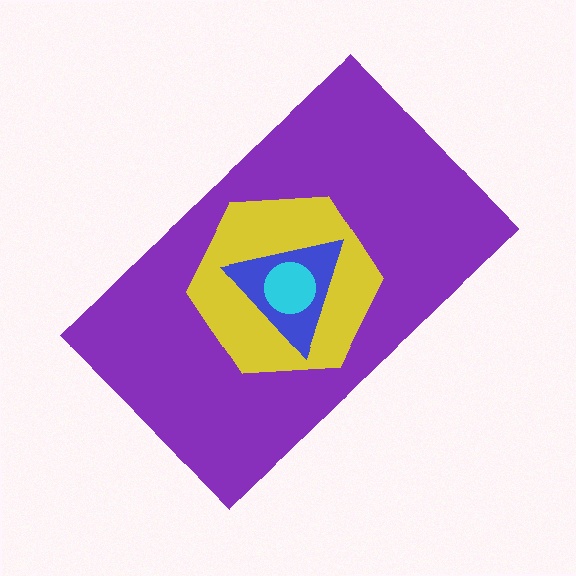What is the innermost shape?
The cyan circle.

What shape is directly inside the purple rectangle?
The yellow hexagon.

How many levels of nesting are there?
4.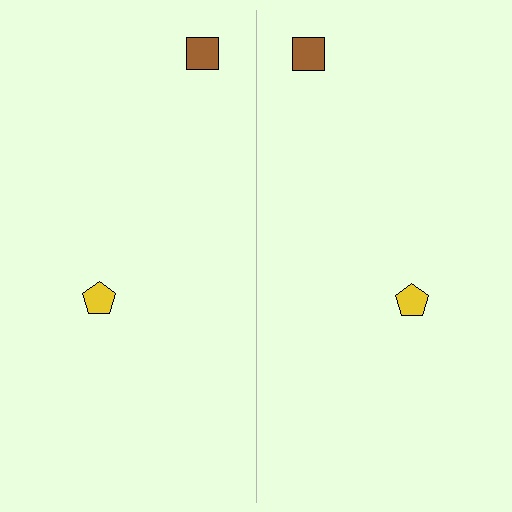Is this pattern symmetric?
Yes, this pattern has bilateral (reflection) symmetry.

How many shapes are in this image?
There are 4 shapes in this image.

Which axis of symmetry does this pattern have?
The pattern has a vertical axis of symmetry running through the center of the image.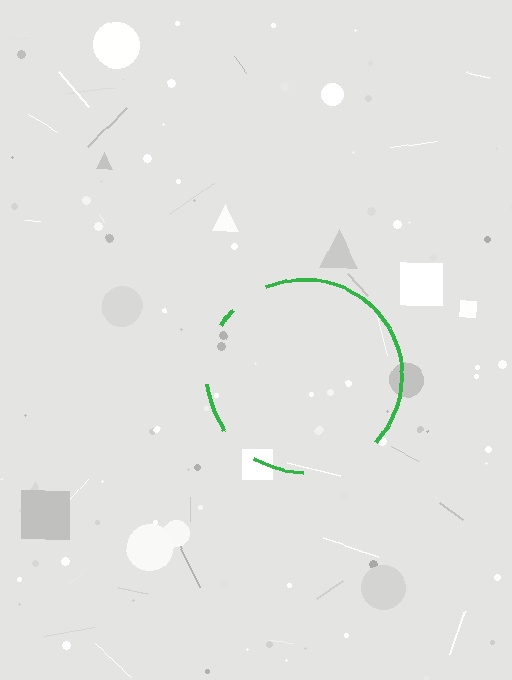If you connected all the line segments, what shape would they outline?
They would outline a circle.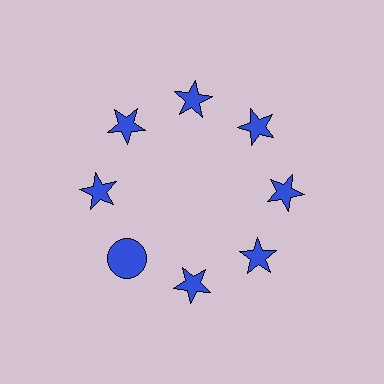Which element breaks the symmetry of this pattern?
The blue circle at roughly the 8 o'clock position breaks the symmetry. All other shapes are blue stars.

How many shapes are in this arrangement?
There are 8 shapes arranged in a ring pattern.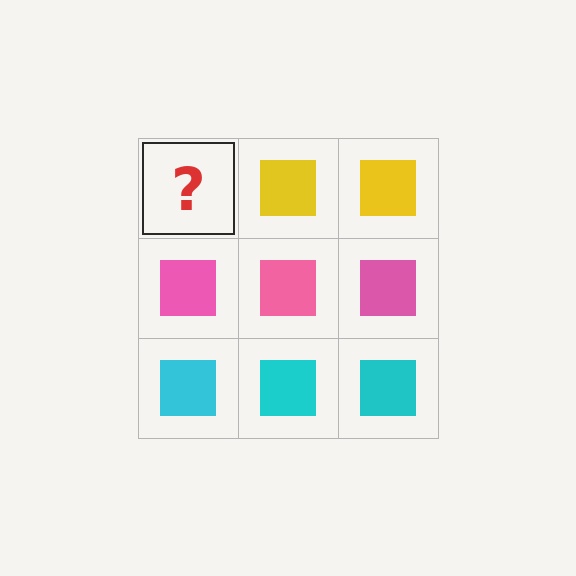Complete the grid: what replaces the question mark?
The question mark should be replaced with a yellow square.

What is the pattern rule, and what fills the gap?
The rule is that each row has a consistent color. The gap should be filled with a yellow square.